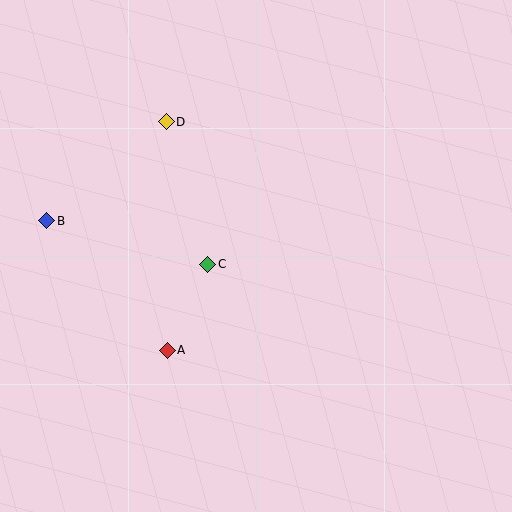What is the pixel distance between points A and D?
The distance between A and D is 229 pixels.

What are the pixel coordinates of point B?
Point B is at (47, 221).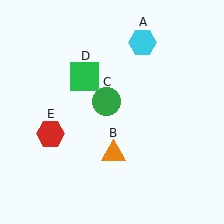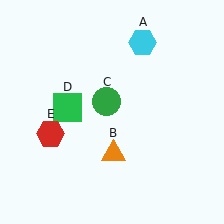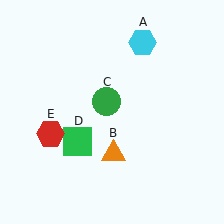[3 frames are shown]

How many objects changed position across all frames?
1 object changed position: green square (object D).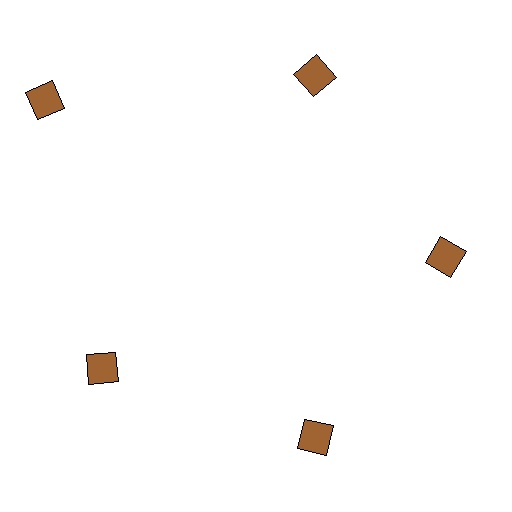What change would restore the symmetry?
The symmetry would be restored by moving it inward, back onto the ring so that all 5 squares sit at equal angles and equal distance from the center.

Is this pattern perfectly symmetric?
No. The 5 brown squares are arranged in a ring, but one element near the 10 o'clock position is pushed outward from the center, breaking the 5-fold rotational symmetry.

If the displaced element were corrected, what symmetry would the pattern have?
It would have 5-fold rotational symmetry — the pattern would map onto itself every 72 degrees.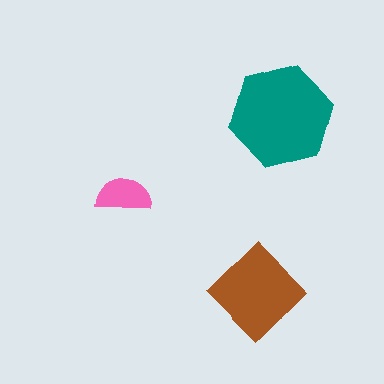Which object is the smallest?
The pink semicircle.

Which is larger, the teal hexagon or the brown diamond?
The teal hexagon.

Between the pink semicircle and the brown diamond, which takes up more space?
The brown diamond.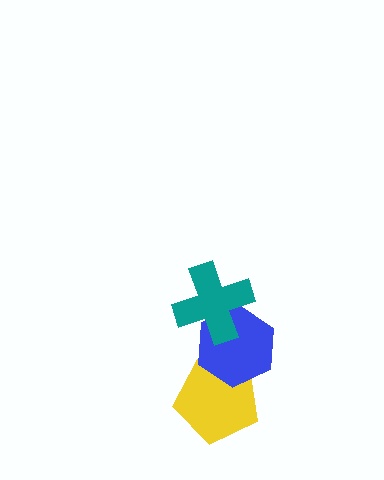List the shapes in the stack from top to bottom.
From top to bottom: the teal cross, the blue hexagon, the yellow pentagon.